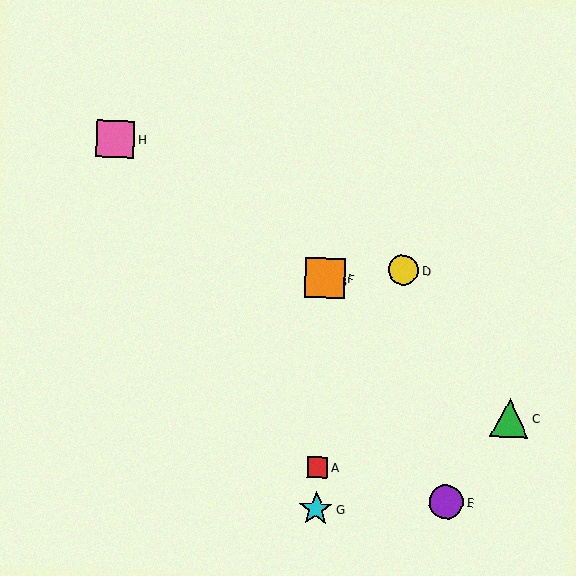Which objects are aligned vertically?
Objects A, B, F, G are aligned vertically.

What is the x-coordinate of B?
Object B is at x≈325.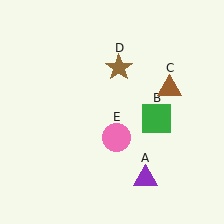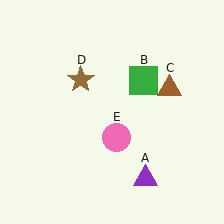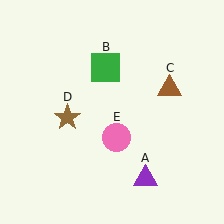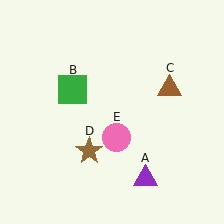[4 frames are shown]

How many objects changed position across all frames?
2 objects changed position: green square (object B), brown star (object D).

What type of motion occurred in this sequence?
The green square (object B), brown star (object D) rotated counterclockwise around the center of the scene.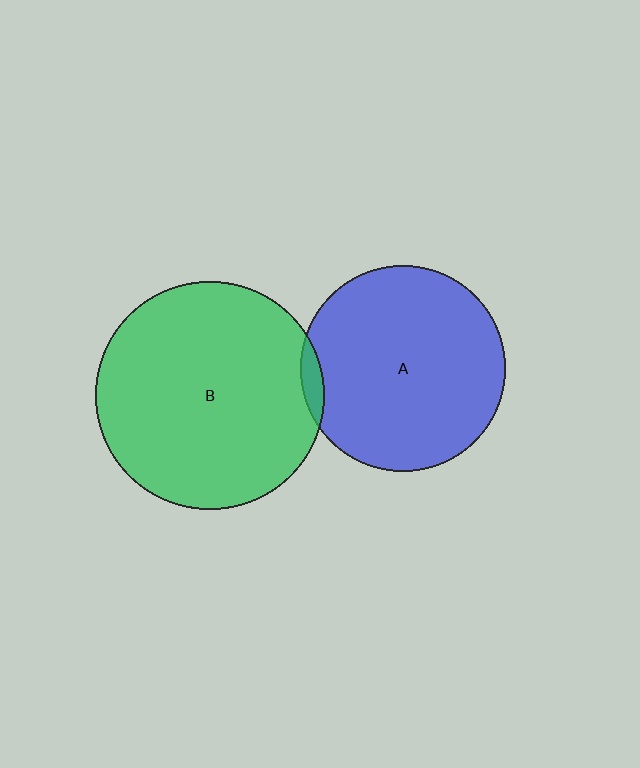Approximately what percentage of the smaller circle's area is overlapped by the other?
Approximately 5%.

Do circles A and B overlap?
Yes.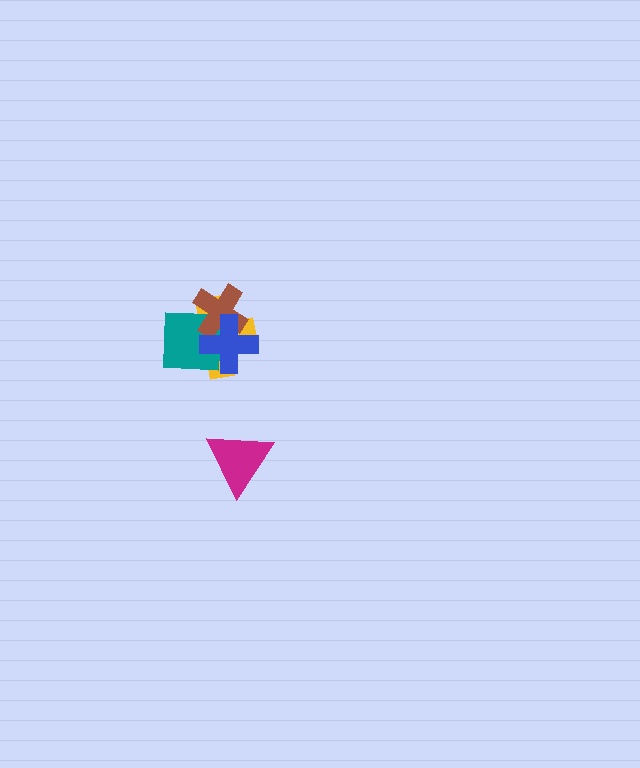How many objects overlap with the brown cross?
3 objects overlap with the brown cross.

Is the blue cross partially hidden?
No, no other shape covers it.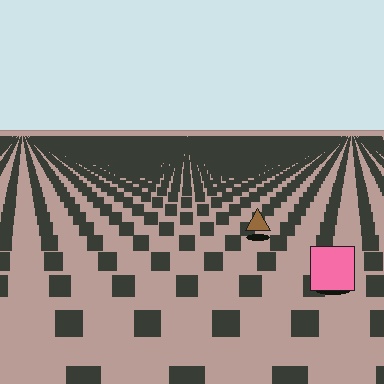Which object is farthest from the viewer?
The brown triangle is farthest from the viewer. It appears smaller and the ground texture around it is denser.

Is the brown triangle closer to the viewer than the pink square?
No. The pink square is closer — you can tell from the texture gradient: the ground texture is coarser near it.